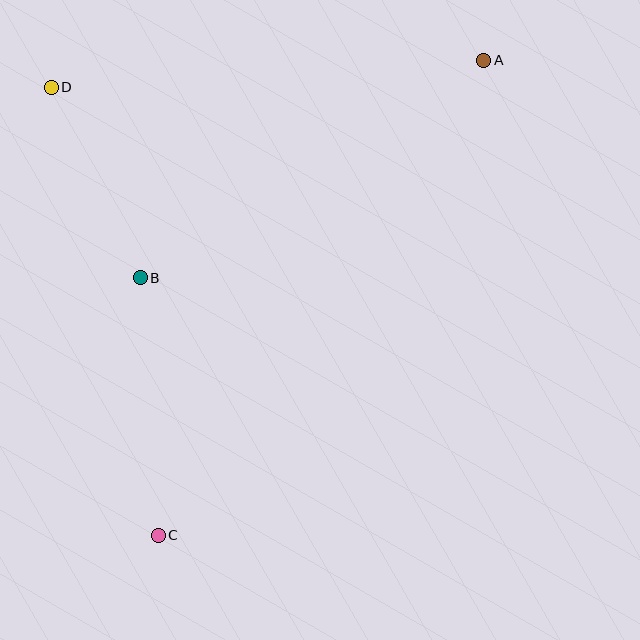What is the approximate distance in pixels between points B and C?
The distance between B and C is approximately 258 pixels.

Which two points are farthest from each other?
Points A and C are farthest from each other.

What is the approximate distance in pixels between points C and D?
The distance between C and D is approximately 461 pixels.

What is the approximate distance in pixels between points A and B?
The distance between A and B is approximately 407 pixels.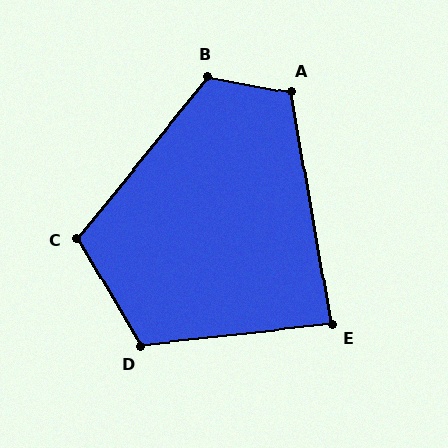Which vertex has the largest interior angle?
B, at approximately 119 degrees.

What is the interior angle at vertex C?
Approximately 110 degrees (obtuse).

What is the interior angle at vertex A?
Approximately 110 degrees (obtuse).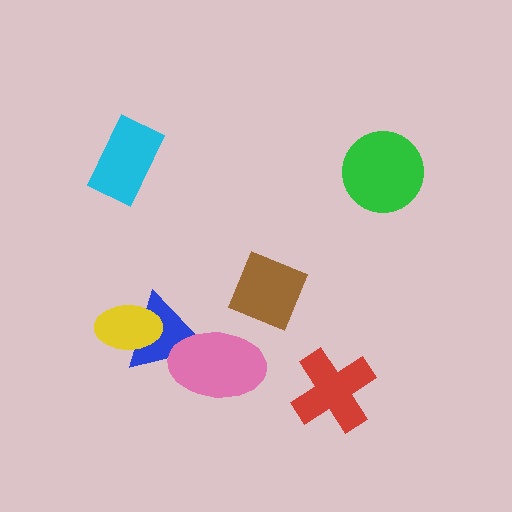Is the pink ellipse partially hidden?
No, no other shape covers it.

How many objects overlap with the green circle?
0 objects overlap with the green circle.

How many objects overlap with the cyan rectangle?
0 objects overlap with the cyan rectangle.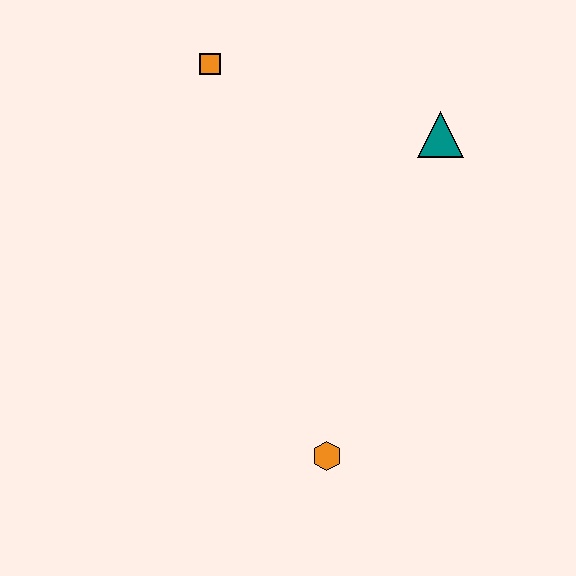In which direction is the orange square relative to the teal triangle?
The orange square is to the left of the teal triangle.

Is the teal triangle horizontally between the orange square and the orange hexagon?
No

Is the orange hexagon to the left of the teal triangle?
Yes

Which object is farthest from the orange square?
The orange hexagon is farthest from the orange square.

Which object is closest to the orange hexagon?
The teal triangle is closest to the orange hexagon.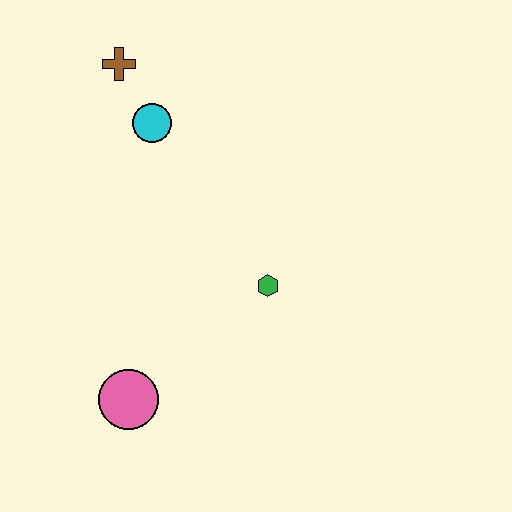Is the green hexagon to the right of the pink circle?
Yes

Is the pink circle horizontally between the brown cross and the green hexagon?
Yes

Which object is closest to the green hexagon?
The pink circle is closest to the green hexagon.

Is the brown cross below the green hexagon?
No